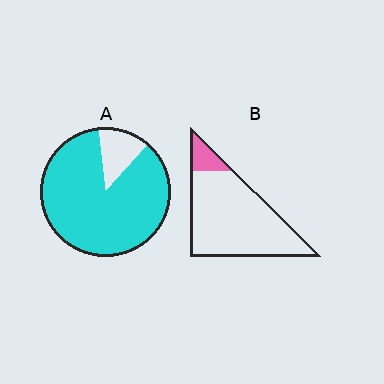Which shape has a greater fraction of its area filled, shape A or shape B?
Shape A.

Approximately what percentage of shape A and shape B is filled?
A is approximately 85% and B is approximately 10%.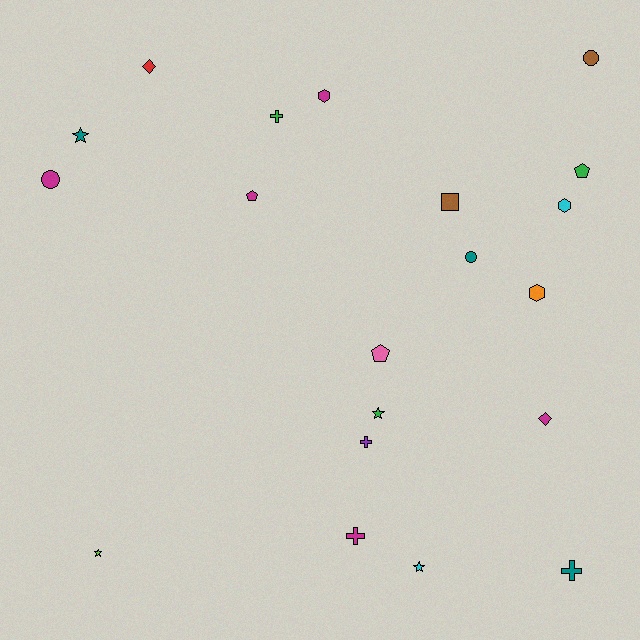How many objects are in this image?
There are 20 objects.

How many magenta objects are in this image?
There are 5 magenta objects.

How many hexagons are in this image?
There are 3 hexagons.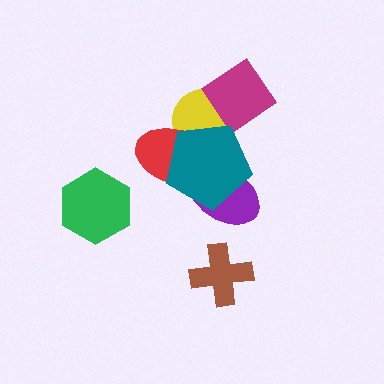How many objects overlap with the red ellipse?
3 objects overlap with the red ellipse.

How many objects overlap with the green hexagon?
0 objects overlap with the green hexagon.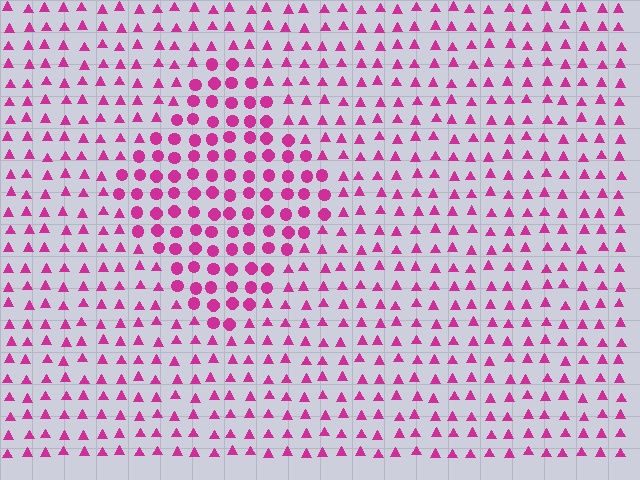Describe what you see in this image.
The image is filled with small magenta elements arranged in a uniform grid. A diamond-shaped region contains circles, while the surrounding area contains triangles. The boundary is defined purely by the change in element shape.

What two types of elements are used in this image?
The image uses circles inside the diamond region and triangles outside it.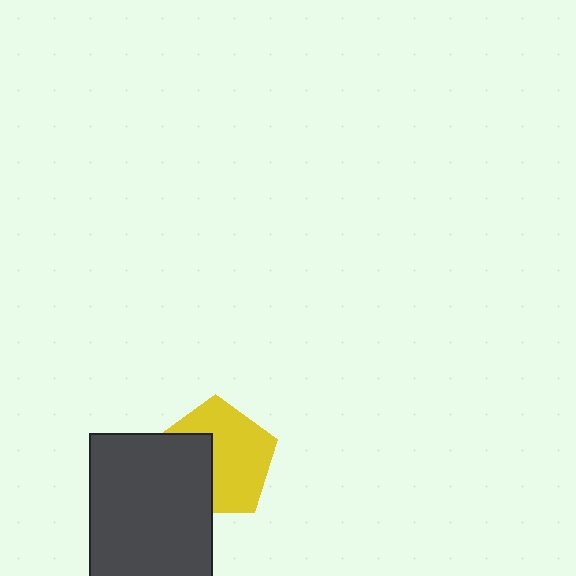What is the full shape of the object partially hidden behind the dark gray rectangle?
The partially hidden object is a yellow pentagon.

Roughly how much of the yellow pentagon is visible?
About half of it is visible (roughly 62%).